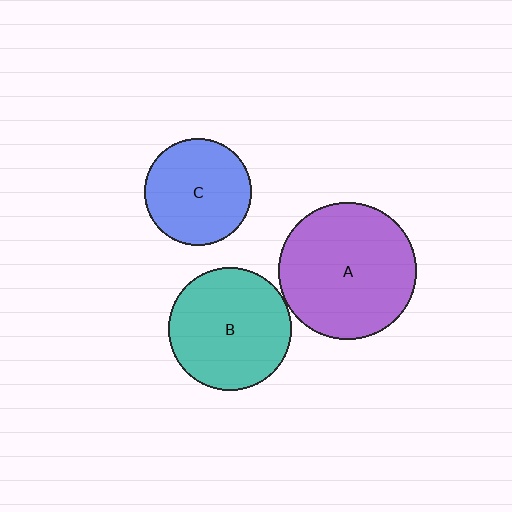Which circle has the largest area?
Circle A (purple).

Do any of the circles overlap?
No, none of the circles overlap.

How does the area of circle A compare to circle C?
Approximately 1.7 times.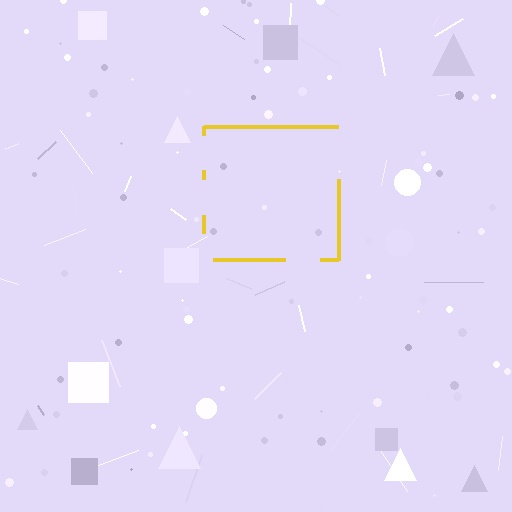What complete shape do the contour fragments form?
The contour fragments form a square.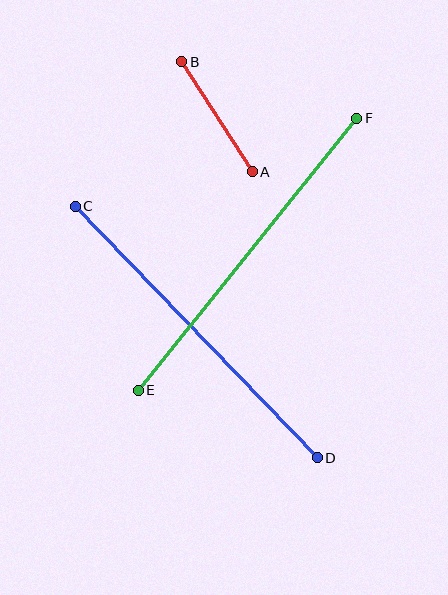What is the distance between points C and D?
The distance is approximately 349 pixels.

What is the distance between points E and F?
The distance is approximately 349 pixels.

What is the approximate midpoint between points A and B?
The midpoint is at approximately (217, 117) pixels.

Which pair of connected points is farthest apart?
Points C and D are farthest apart.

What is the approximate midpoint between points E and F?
The midpoint is at approximately (248, 254) pixels.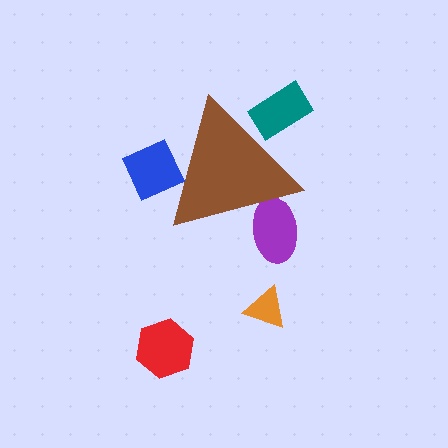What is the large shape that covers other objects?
A brown triangle.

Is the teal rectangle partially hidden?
Yes, the teal rectangle is partially hidden behind the brown triangle.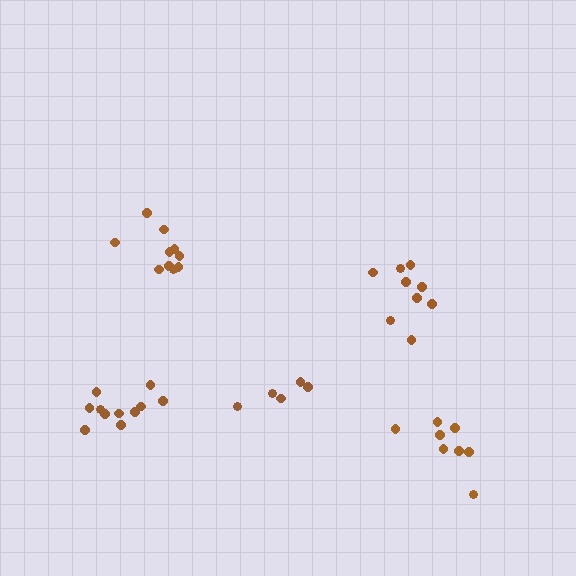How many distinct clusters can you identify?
There are 5 distinct clusters.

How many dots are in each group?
Group 1: 10 dots, Group 2: 8 dots, Group 3: 10 dots, Group 4: 11 dots, Group 5: 5 dots (44 total).